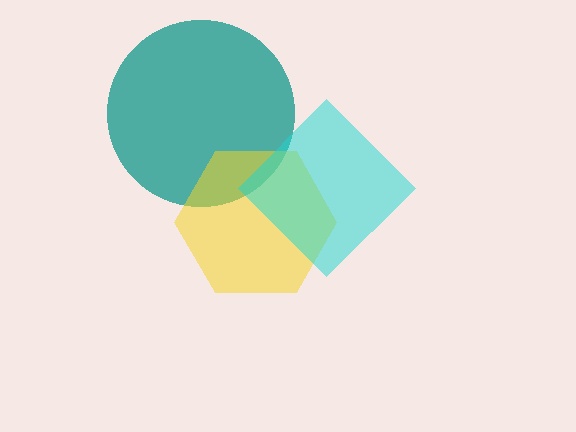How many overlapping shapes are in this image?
There are 3 overlapping shapes in the image.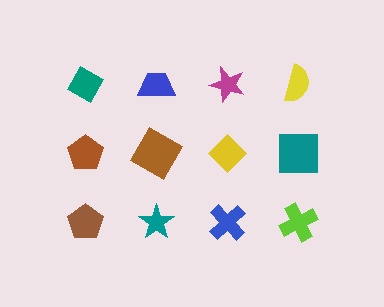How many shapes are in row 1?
4 shapes.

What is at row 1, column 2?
A blue trapezoid.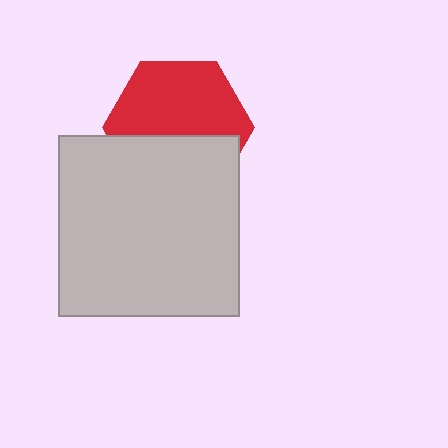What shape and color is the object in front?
The object in front is a light gray square.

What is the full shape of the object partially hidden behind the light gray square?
The partially hidden object is a red hexagon.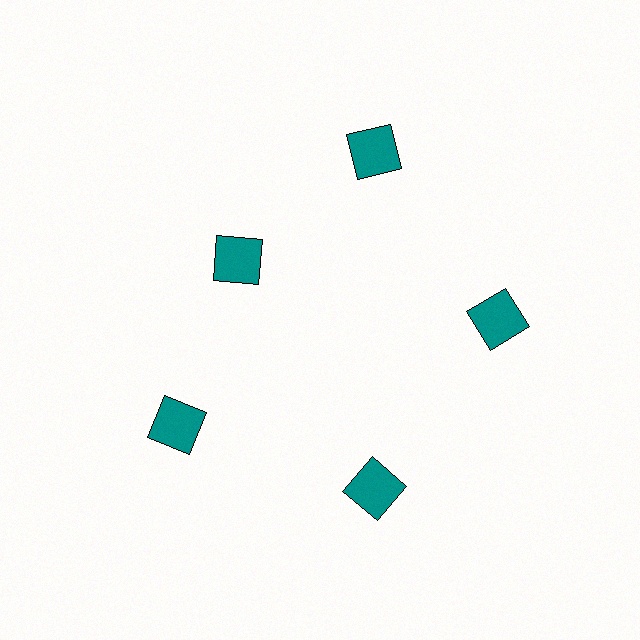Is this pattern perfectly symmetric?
No. The 5 teal squares are arranged in a ring, but one element near the 10 o'clock position is pulled inward toward the center, breaking the 5-fold rotational symmetry.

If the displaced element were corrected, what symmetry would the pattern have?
It would have 5-fold rotational symmetry — the pattern would map onto itself every 72 degrees.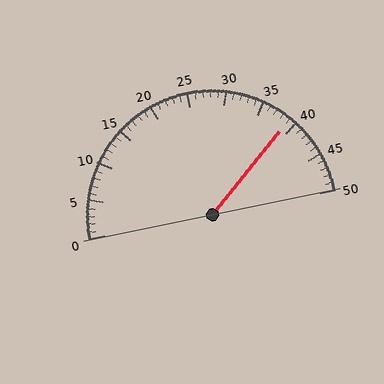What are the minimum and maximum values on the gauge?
The gauge ranges from 0 to 50.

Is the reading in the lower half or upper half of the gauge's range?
The reading is in the upper half of the range (0 to 50).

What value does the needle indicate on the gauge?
The needle indicates approximately 39.